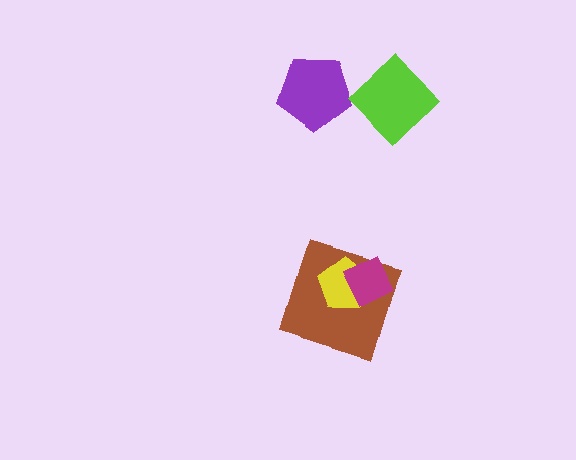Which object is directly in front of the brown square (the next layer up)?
The yellow pentagon is directly in front of the brown square.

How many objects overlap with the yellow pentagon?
2 objects overlap with the yellow pentagon.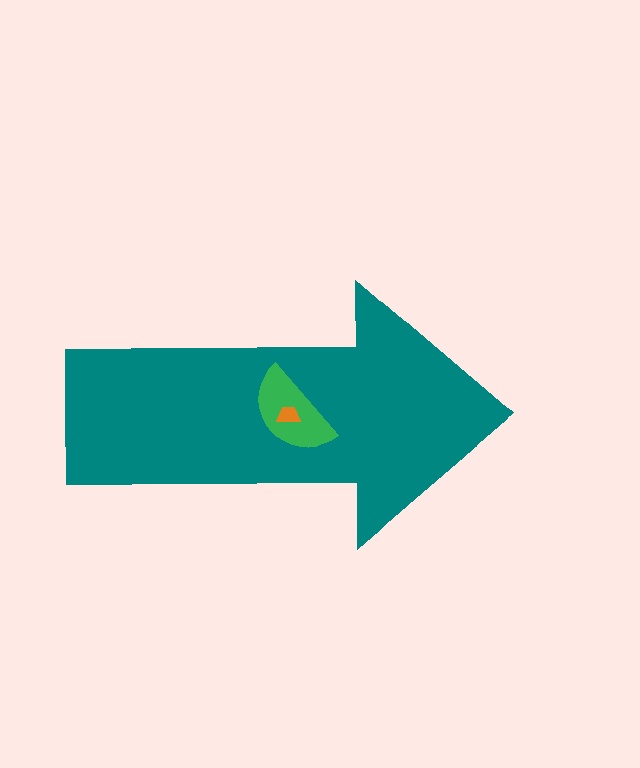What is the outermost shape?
The teal arrow.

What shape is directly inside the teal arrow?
The green semicircle.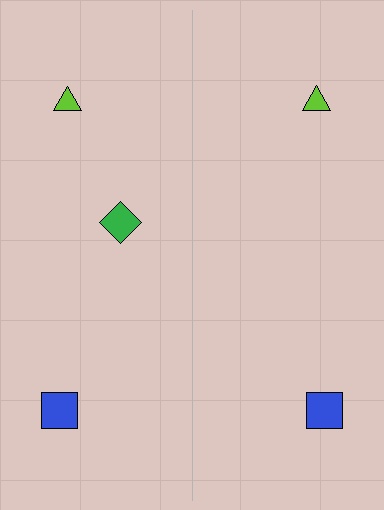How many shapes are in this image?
There are 5 shapes in this image.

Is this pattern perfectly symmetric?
No, the pattern is not perfectly symmetric. A green diamond is missing from the right side.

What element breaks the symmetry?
A green diamond is missing from the right side.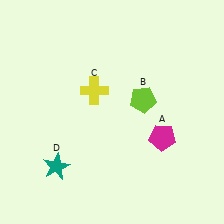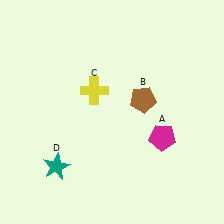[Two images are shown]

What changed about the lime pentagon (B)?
In Image 1, B is lime. In Image 2, it changed to brown.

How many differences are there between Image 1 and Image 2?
There is 1 difference between the two images.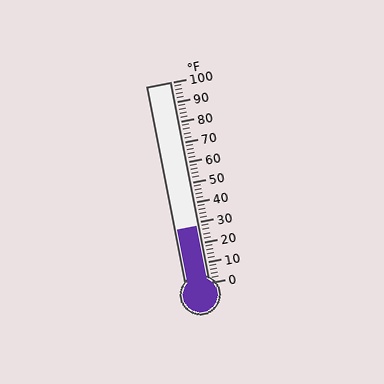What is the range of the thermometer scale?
The thermometer scale ranges from 0°F to 100°F.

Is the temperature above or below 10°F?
The temperature is above 10°F.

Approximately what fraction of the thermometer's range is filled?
The thermometer is filled to approximately 30% of its range.